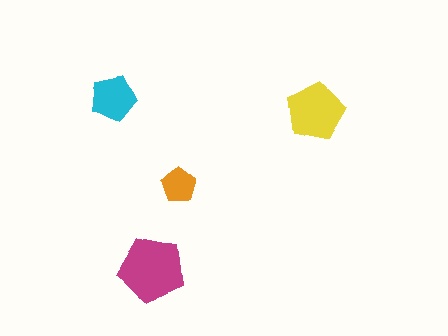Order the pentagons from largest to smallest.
the magenta one, the yellow one, the cyan one, the orange one.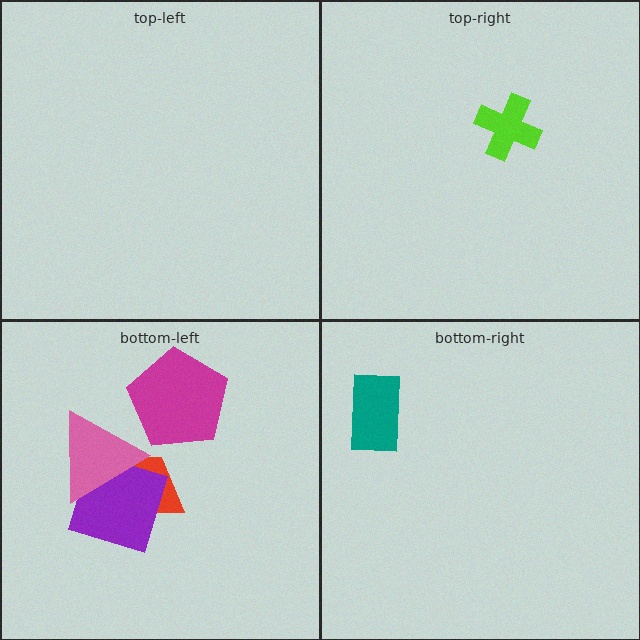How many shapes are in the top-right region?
1.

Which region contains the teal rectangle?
The bottom-right region.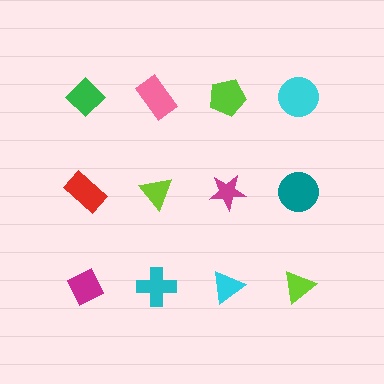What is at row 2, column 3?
A magenta star.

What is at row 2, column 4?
A teal circle.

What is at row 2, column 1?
A red rectangle.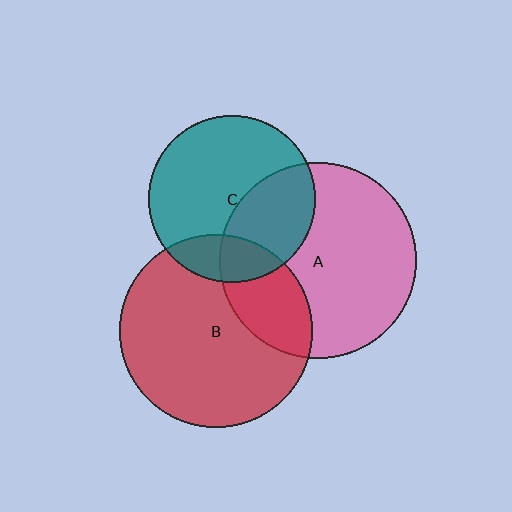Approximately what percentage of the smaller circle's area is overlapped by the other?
Approximately 25%.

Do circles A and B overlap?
Yes.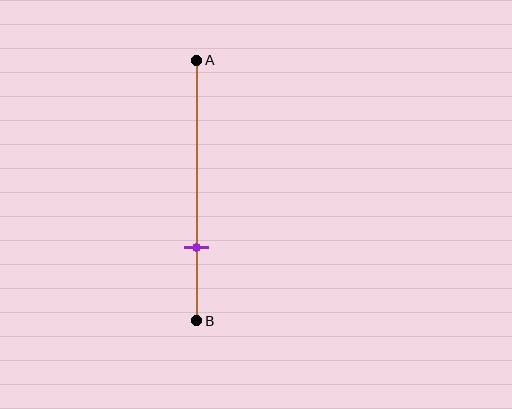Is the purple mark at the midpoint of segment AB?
No, the mark is at about 70% from A, not at the 50% midpoint.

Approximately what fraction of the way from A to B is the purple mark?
The purple mark is approximately 70% of the way from A to B.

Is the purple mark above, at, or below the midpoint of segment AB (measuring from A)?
The purple mark is below the midpoint of segment AB.